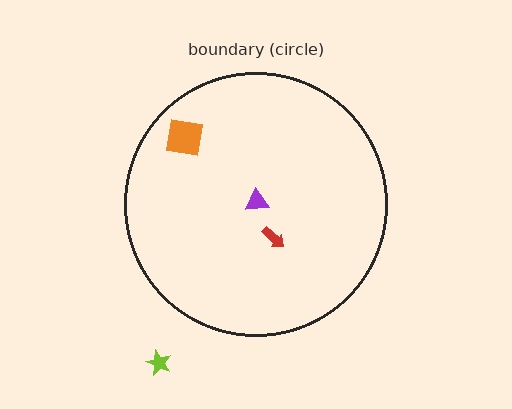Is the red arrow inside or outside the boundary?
Inside.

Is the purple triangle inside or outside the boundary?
Inside.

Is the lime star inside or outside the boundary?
Outside.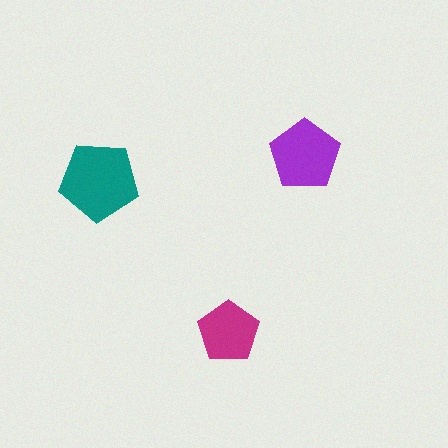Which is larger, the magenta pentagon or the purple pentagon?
The purple one.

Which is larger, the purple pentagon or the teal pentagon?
The teal one.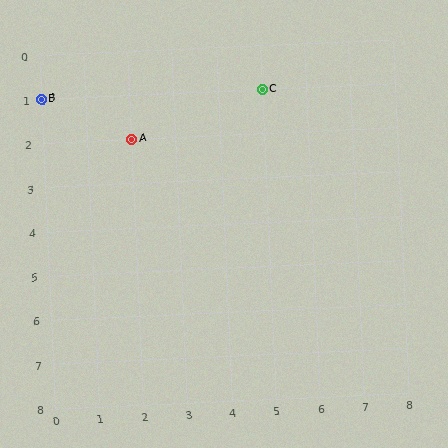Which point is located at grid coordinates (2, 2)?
Point A is at (2, 2).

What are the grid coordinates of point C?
Point C is at grid coordinates (5, 1).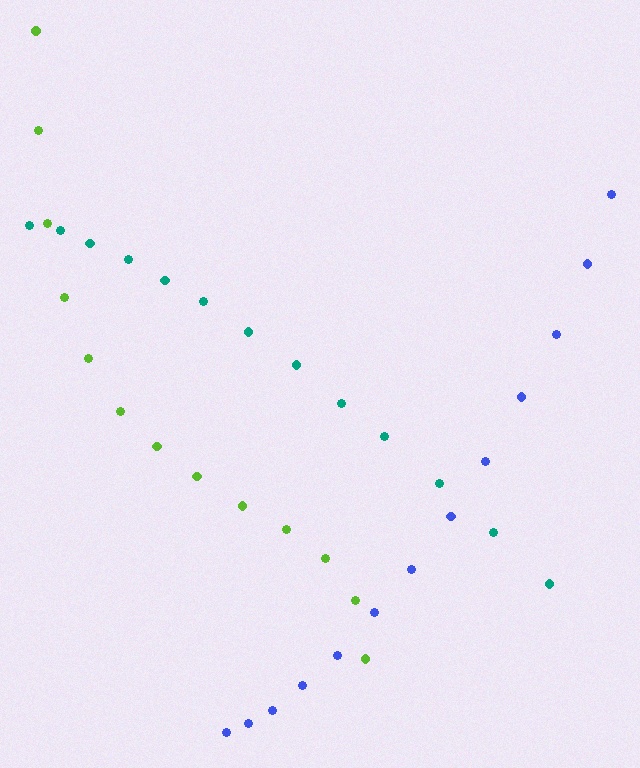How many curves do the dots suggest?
There are 3 distinct paths.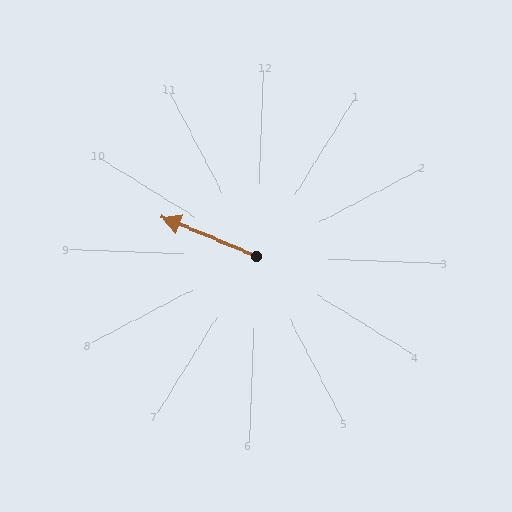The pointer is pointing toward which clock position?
Roughly 10 o'clock.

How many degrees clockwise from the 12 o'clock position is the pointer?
Approximately 290 degrees.